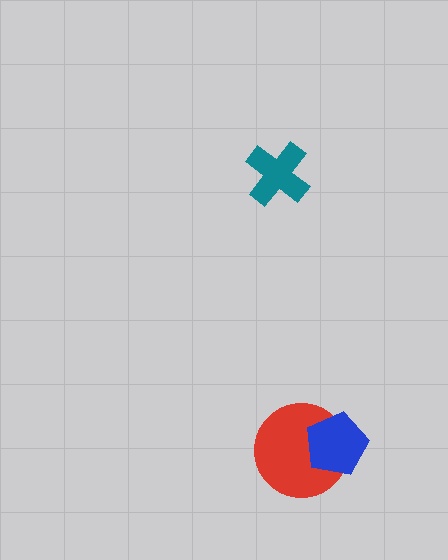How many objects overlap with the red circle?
1 object overlaps with the red circle.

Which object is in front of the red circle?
The blue pentagon is in front of the red circle.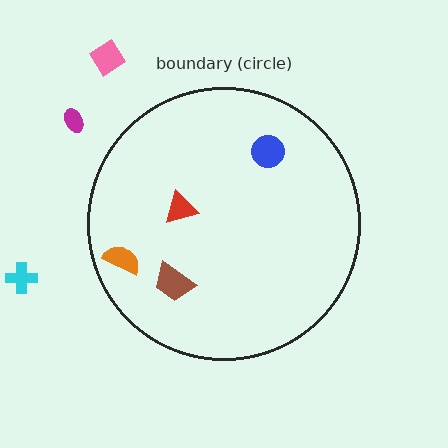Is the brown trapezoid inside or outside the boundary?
Inside.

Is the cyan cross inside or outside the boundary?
Outside.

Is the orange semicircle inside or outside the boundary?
Inside.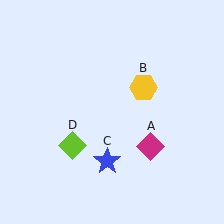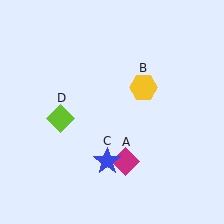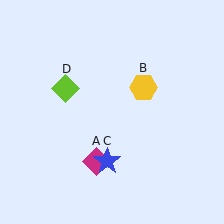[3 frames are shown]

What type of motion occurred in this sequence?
The magenta diamond (object A), lime diamond (object D) rotated clockwise around the center of the scene.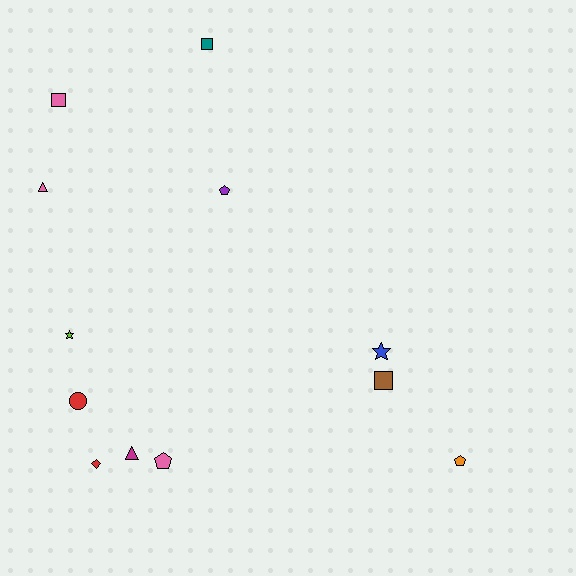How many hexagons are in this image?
There are no hexagons.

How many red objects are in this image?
There are 2 red objects.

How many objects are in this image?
There are 12 objects.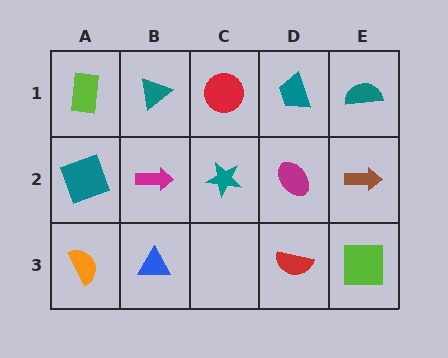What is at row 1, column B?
A teal triangle.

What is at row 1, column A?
A lime rectangle.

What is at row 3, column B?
A blue triangle.